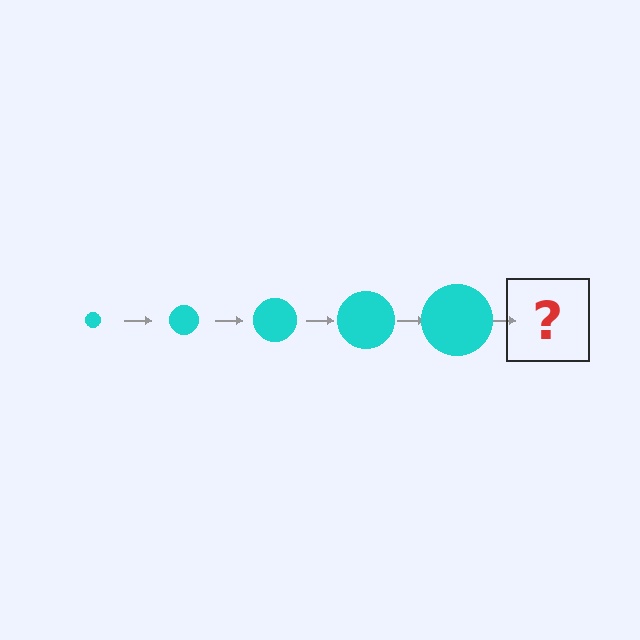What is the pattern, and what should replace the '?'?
The pattern is that the circle gets progressively larger each step. The '?' should be a cyan circle, larger than the previous one.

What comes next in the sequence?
The next element should be a cyan circle, larger than the previous one.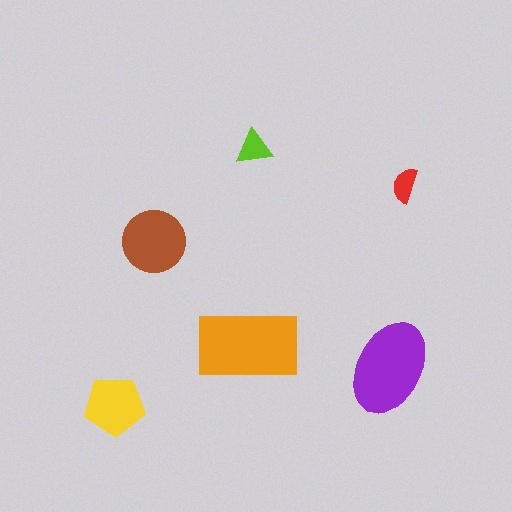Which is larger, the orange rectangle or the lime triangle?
The orange rectangle.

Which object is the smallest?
The red semicircle.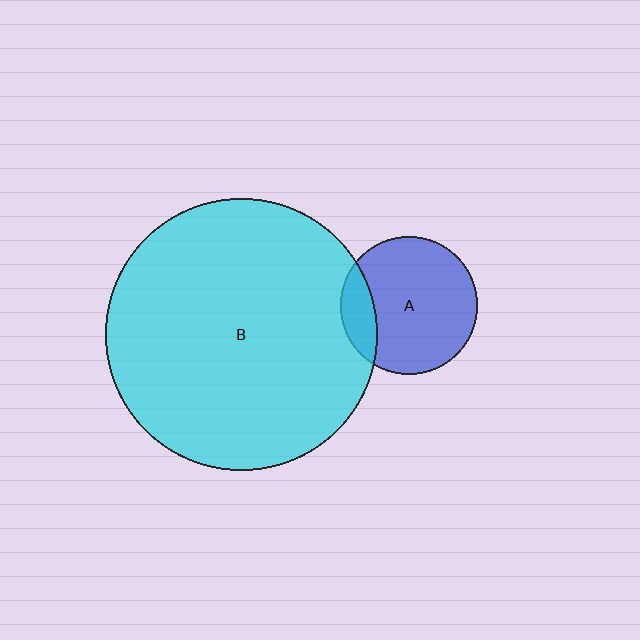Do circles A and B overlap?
Yes.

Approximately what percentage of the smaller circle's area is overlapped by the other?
Approximately 15%.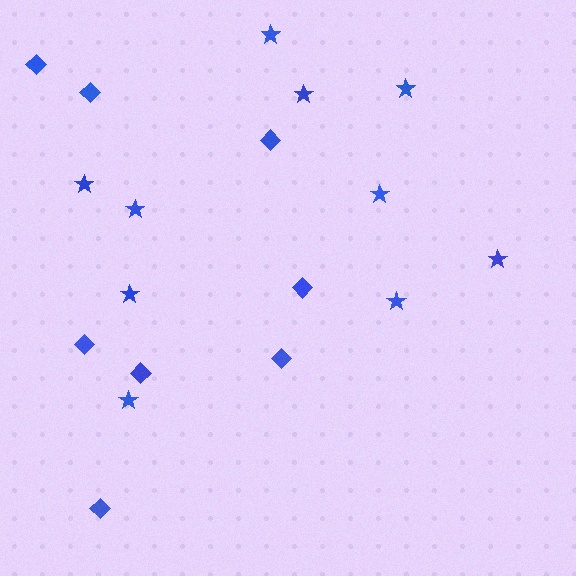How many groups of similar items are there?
There are 2 groups: one group of stars (10) and one group of diamonds (8).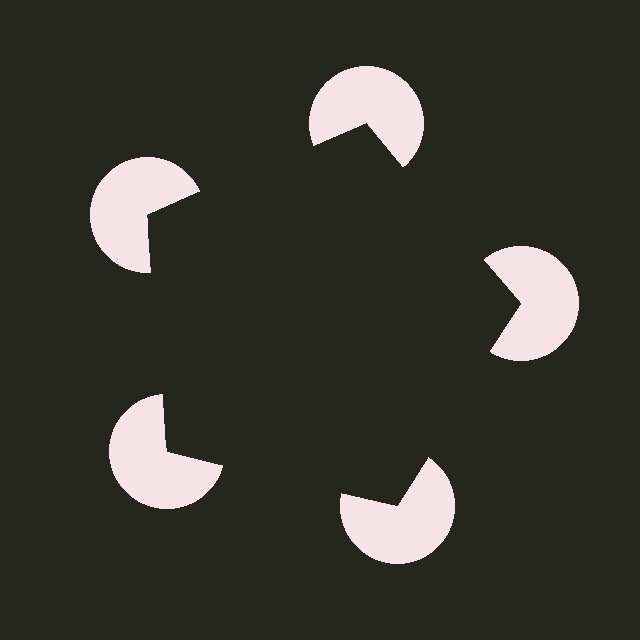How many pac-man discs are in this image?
There are 5 — one at each vertex of the illusory pentagon.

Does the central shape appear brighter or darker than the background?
It typically appears slightly darker than the background, even though no actual brightness change is drawn.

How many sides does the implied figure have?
5 sides.